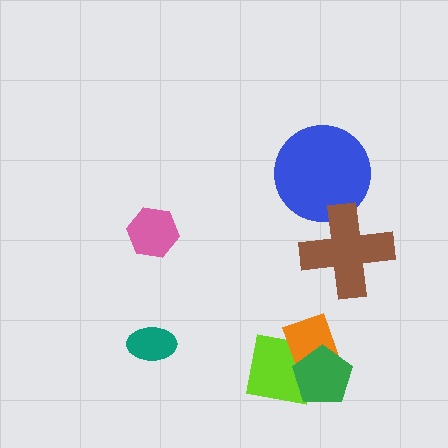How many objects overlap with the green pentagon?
2 objects overlap with the green pentagon.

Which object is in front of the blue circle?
The brown cross is in front of the blue circle.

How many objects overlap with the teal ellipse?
0 objects overlap with the teal ellipse.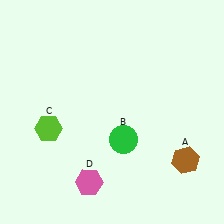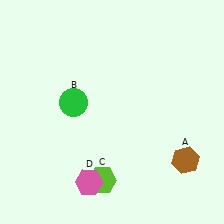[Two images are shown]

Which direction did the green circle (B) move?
The green circle (B) moved left.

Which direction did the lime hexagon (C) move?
The lime hexagon (C) moved right.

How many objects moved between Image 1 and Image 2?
2 objects moved between the two images.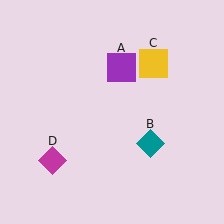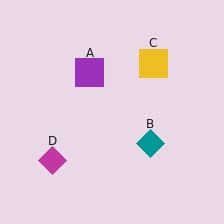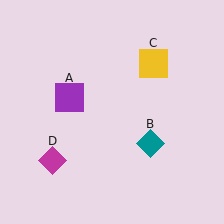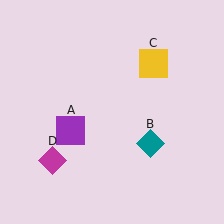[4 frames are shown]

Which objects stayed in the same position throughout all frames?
Teal diamond (object B) and yellow square (object C) and magenta diamond (object D) remained stationary.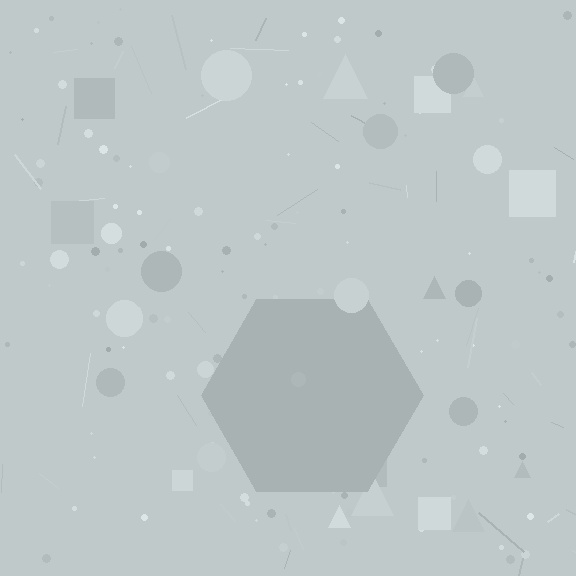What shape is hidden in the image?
A hexagon is hidden in the image.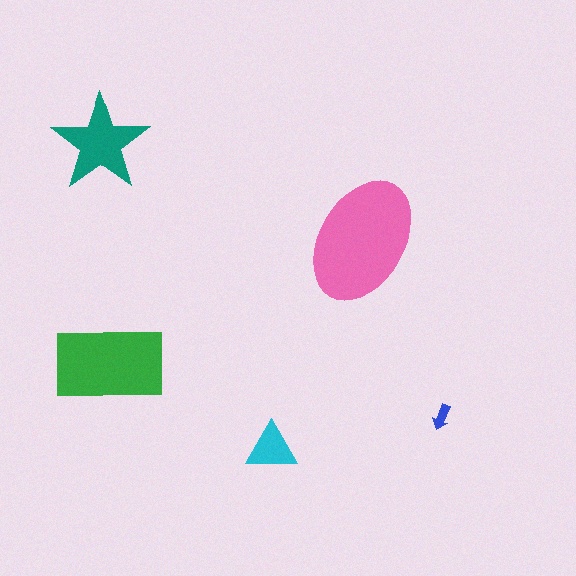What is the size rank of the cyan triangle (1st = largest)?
4th.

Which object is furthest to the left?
The teal star is leftmost.